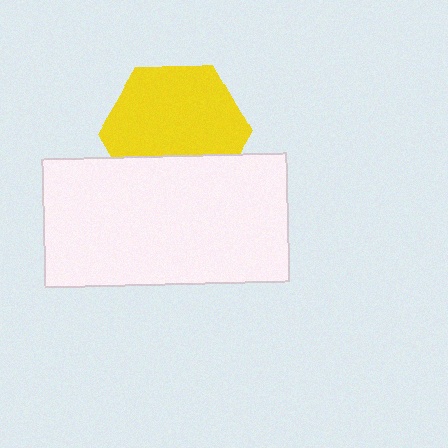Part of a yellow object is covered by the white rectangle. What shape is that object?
It is a hexagon.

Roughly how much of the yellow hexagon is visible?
Most of it is visible (roughly 69%).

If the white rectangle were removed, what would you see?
You would see the complete yellow hexagon.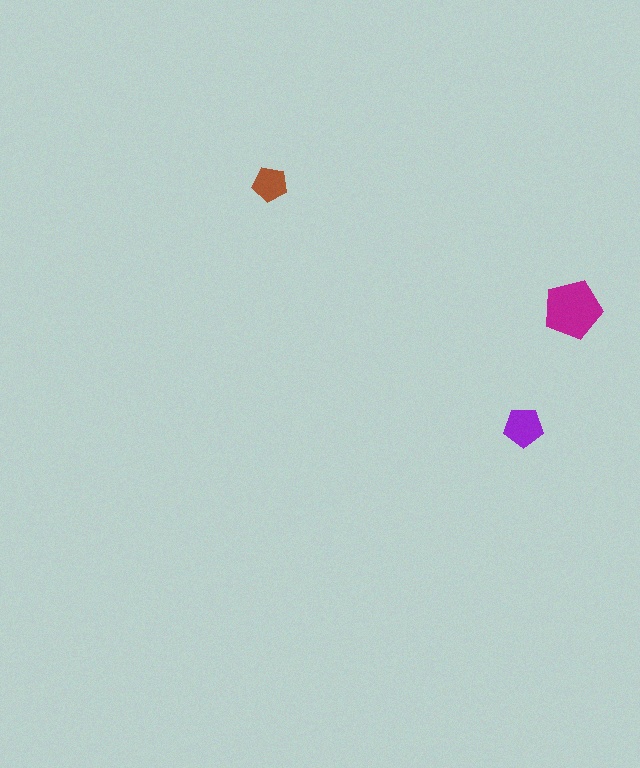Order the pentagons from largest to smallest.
the magenta one, the purple one, the brown one.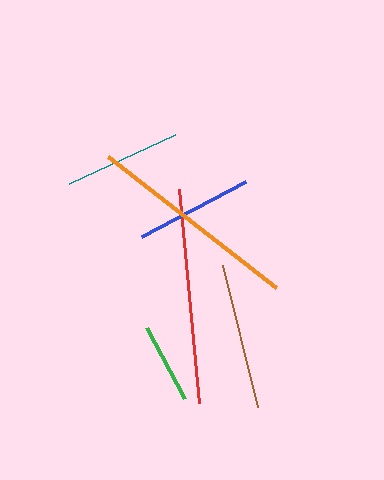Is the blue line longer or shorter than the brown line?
The brown line is longer than the blue line.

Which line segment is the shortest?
The green line is the shortest at approximately 81 pixels.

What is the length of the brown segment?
The brown segment is approximately 147 pixels long.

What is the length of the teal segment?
The teal segment is approximately 117 pixels long.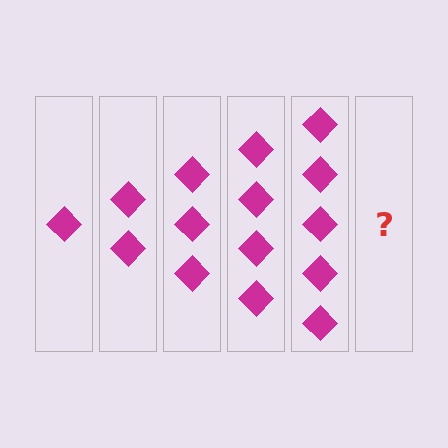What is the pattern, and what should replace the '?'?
The pattern is that each step adds one more diamond. The '?' should be 6 diamonds.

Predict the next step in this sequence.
The next step is 6 diamonds.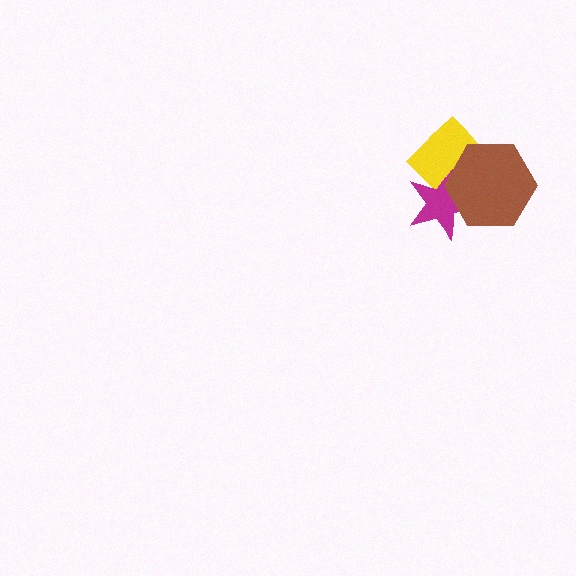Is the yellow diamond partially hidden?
Yes, it is partially covered by another shape.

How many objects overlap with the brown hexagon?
2 objects overlap with the brown hexagon.